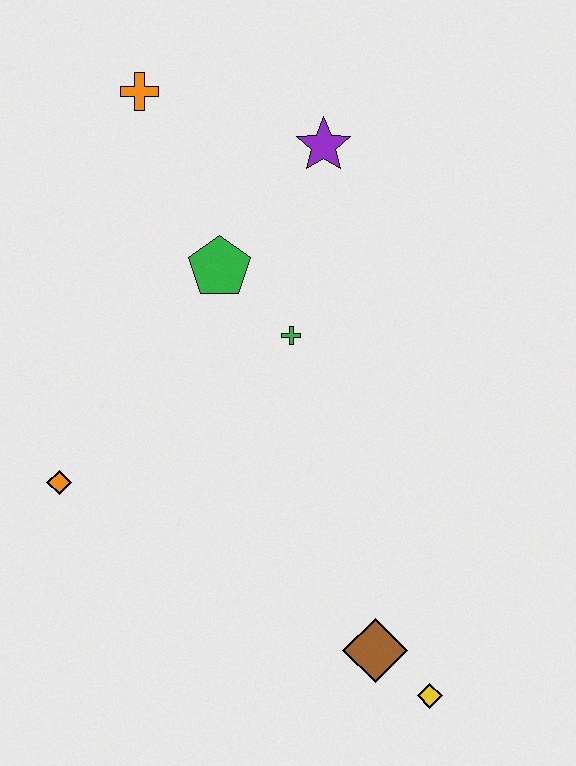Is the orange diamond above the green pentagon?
No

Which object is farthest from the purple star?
The yellow diamond is farthest from the purple star.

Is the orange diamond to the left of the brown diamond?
Yes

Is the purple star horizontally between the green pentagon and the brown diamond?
Yes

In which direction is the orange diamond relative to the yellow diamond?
The orange diamond is to the left of the yellow diamond.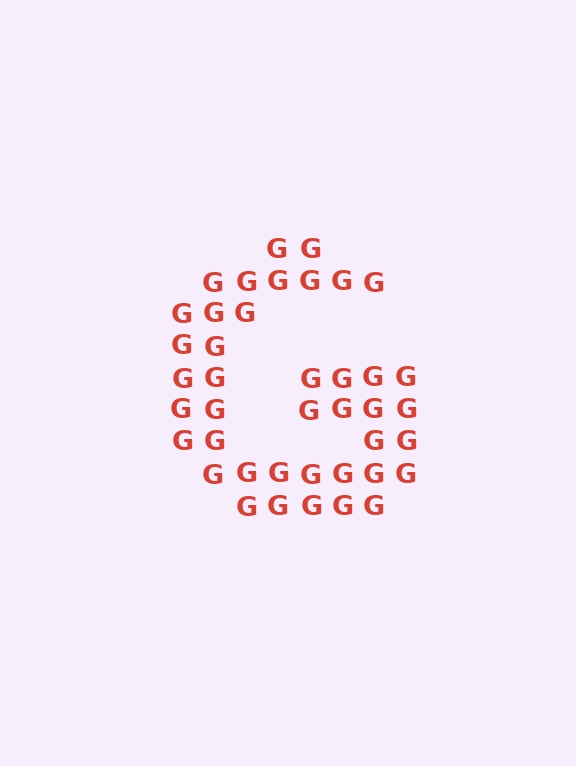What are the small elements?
The small elements are letter G's.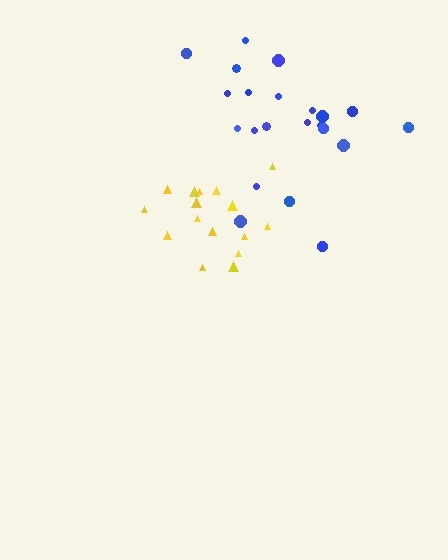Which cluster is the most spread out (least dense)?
Blue.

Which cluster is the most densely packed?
Yellow.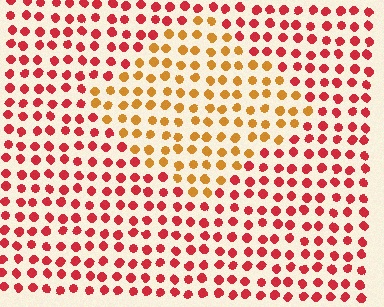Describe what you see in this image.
The image is filled with small red elements in a uniform arrangement. A diamond-shaped region is visible where the elements are tinted to a slightly different hue, forming a subtle color boundary.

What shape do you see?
I see a diamond.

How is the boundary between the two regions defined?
The boundary is defined purely by a slight shift in hue (about 42 degrees). Spacing, size, and orientation are identical on both sides.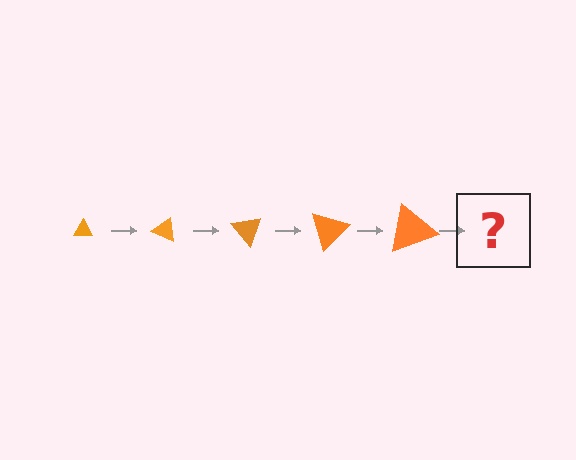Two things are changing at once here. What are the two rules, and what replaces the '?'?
The two rules are that the triangle grows larger each step and it rotates 25 degrees each step. The '?' should be a triangle, larger than the previous one and rotated 125 degrees from the start.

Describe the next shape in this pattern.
It should be a triangle, larger than the previous one and rotated 125 degrees from the start.